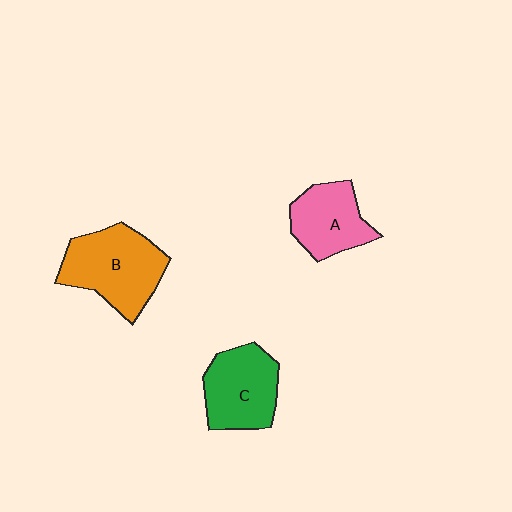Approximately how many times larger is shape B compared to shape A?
Approximately 1.4 times.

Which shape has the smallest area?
Shape A (pink).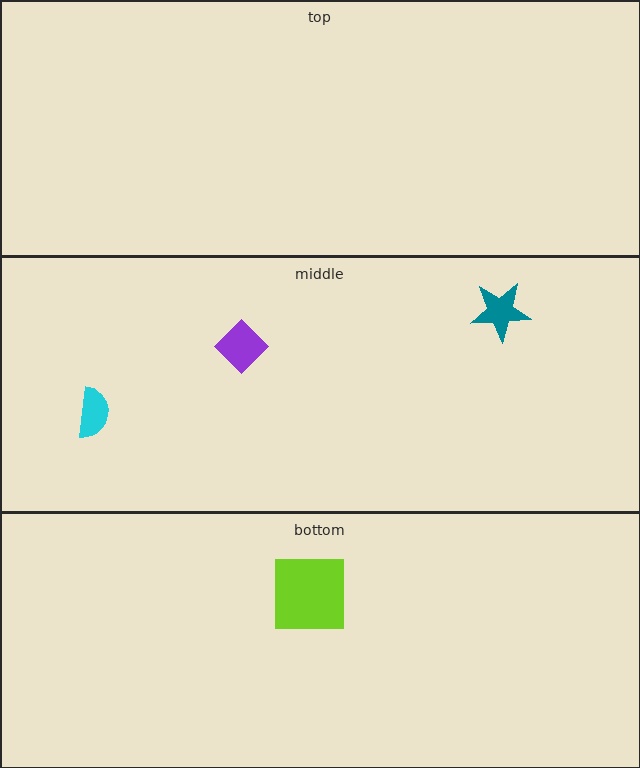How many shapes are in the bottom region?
1.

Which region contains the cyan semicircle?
The middle region.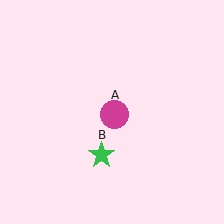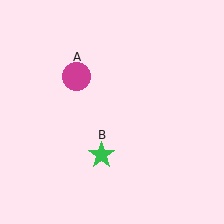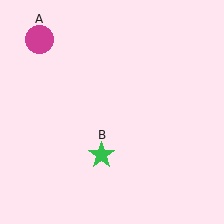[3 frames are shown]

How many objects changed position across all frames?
1 object changed position: magenta circle (object A).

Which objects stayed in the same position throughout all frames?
Green star (object B) remained stationary.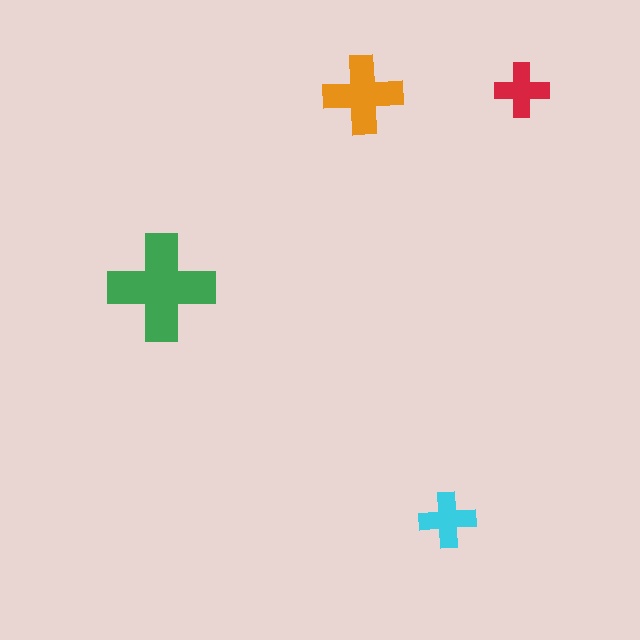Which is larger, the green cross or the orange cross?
The green one.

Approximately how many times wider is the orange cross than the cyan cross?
About 1.5 times wider.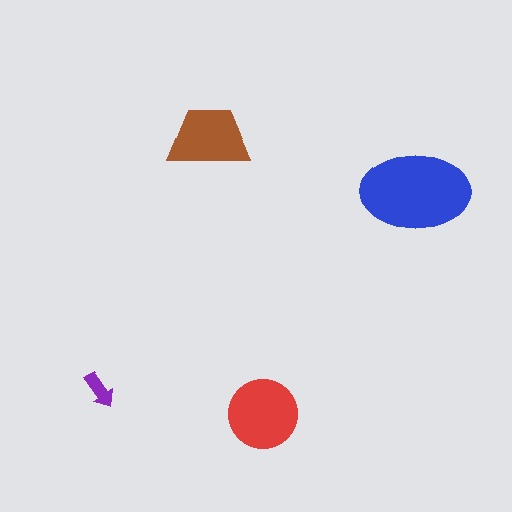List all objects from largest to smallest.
The blue ellipse, the red circle, the brown trapezoid, the purple arrow.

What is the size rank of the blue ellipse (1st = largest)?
1st.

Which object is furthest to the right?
The blue ellipse is rightmost.